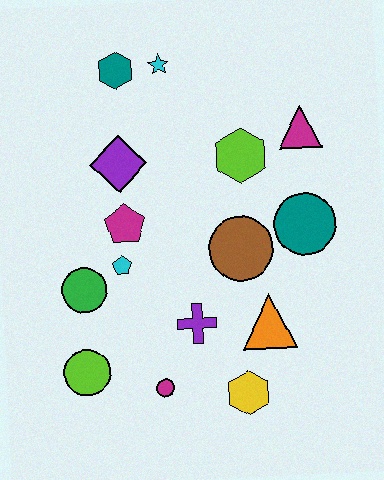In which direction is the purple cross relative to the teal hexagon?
The purple cross is below the teal hexagon.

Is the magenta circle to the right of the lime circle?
Yes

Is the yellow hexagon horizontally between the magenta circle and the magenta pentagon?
No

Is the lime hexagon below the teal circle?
No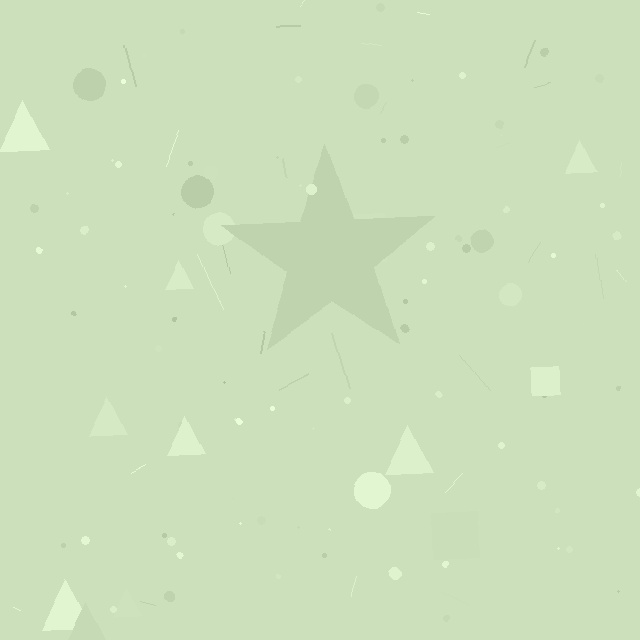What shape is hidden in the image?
A star is hidden in the image.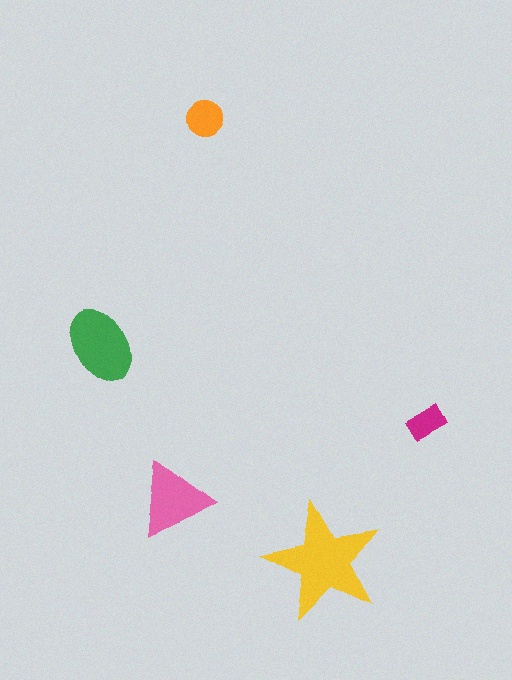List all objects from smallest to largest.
The magenta rectangle, the orange circle, the pink triangle, the green ellipse, the yellow star.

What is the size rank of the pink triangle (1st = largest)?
3rd.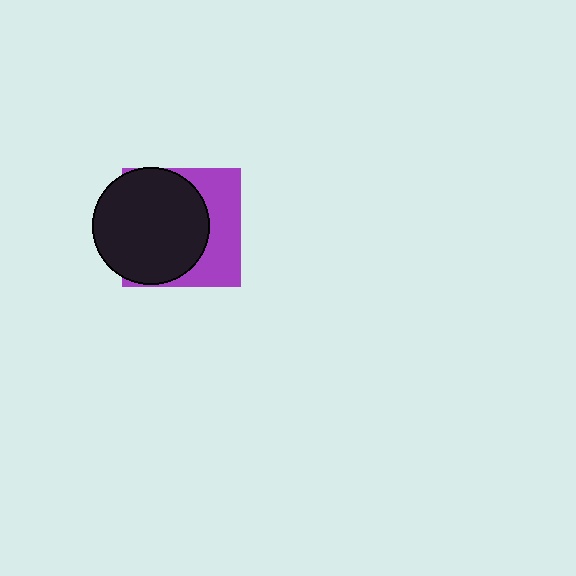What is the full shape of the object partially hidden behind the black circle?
The partially hidden object is a purple square.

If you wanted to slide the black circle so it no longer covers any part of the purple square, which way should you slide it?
Slide it left — that is the most direct way to separate the two shapes.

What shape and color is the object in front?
The object in front is a black circle.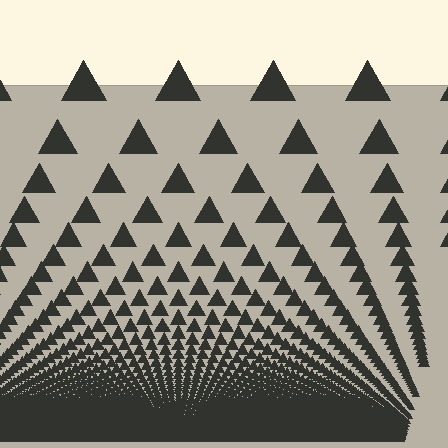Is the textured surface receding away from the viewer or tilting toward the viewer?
The surface appears to tilt toward the viewer. Texture elements get larger and sparser toward the top.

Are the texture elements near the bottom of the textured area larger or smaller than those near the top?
Smaller. The gradient is inverted — elements near the bottom are smaller and denser.